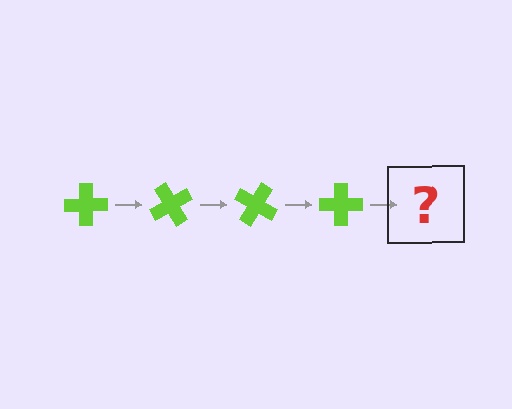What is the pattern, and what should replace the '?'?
The pattern is that the cross rotates 60 degrees each step. The '?' should be a lime cross rotated 240 degrees.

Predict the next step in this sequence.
The next step is a lime cross rotated 240 degrees.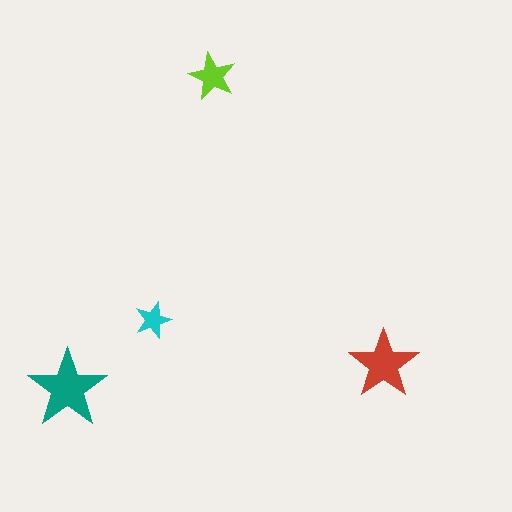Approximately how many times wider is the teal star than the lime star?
About 1.5 times wider.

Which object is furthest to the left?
The teal star is leftmost.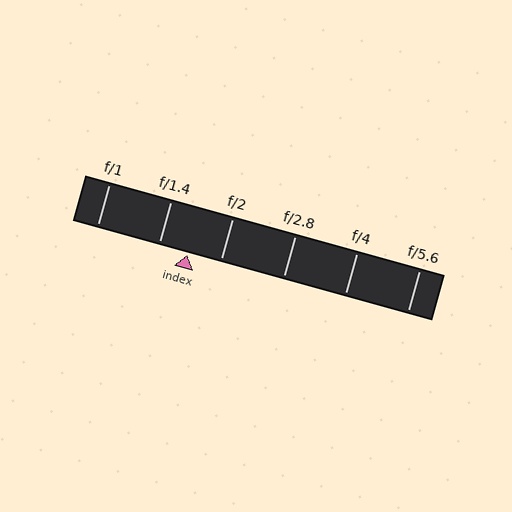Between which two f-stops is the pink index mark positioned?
The index mark is between f/1.4 and f/2.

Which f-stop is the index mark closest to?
The index mark is closest to f/1.4.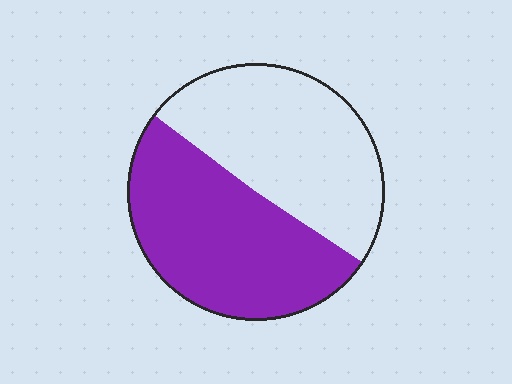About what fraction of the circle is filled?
About one half (1/2).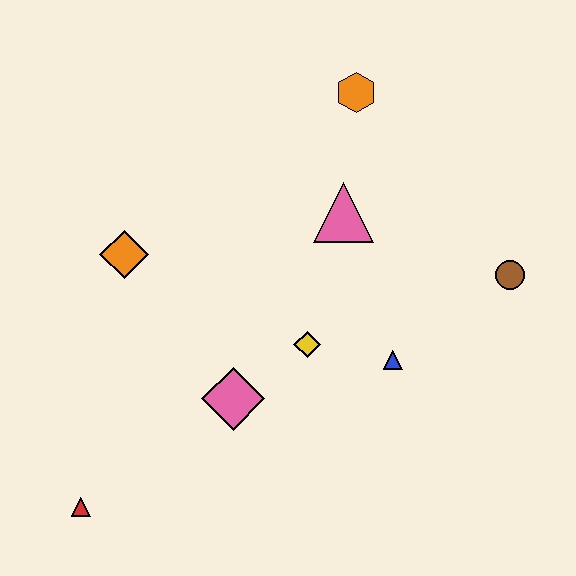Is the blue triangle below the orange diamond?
Yes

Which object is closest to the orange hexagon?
The pink triangle is closest to the orange hexagon.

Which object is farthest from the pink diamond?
The orange hexagon is farthest from the pink diamond.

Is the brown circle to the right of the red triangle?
Yes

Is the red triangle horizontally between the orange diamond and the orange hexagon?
No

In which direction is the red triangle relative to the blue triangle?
The red triangle is to the left of the blue triangle.